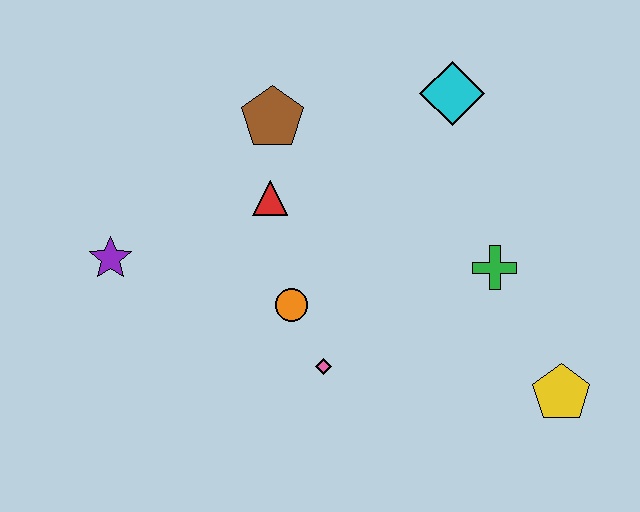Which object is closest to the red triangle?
The brown pentagon is closest to the red triangle.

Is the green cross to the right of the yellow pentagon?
No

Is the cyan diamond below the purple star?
No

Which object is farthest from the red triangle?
The yellow pentagon is farthest from the red triangle.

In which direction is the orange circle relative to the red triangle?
The orange circle is below the red triangle.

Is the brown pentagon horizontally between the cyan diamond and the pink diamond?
No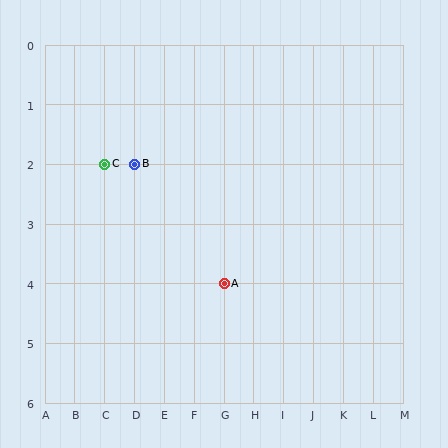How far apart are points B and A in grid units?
Points B and A are 3 columns and 2 rows apart (about 3.6 grid units diagonally).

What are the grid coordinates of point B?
Point B is at grid coordinates (D, 2).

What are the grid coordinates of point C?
Point C is at grid coordinates (C, 2).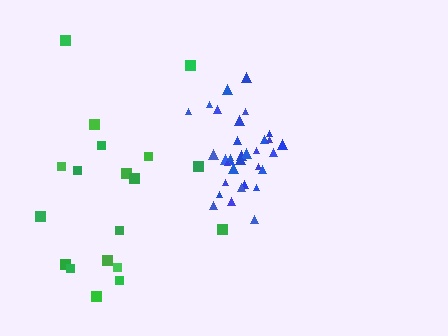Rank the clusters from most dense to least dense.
blue, green.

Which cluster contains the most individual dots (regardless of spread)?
Blue (33).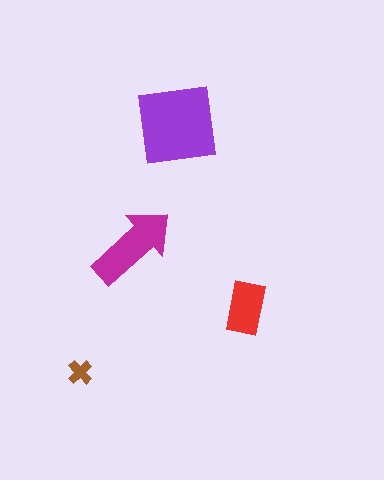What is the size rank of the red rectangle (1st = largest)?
3rd.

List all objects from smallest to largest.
The brown cross, the red rectangle, the magenta arrow, the purple square.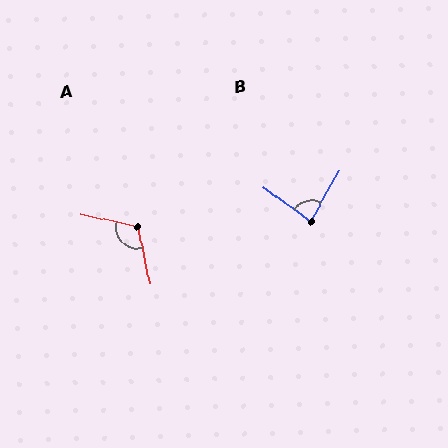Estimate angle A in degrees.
Approximately 114 degrees.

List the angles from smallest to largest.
B (82°), A (114°).